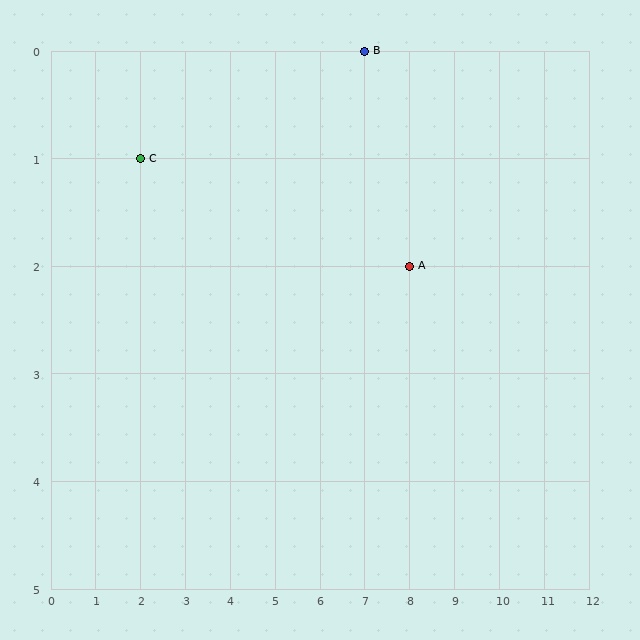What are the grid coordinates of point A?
Point A is at grid coordinates (8, 2).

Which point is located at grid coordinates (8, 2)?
Point A is at (8, 2).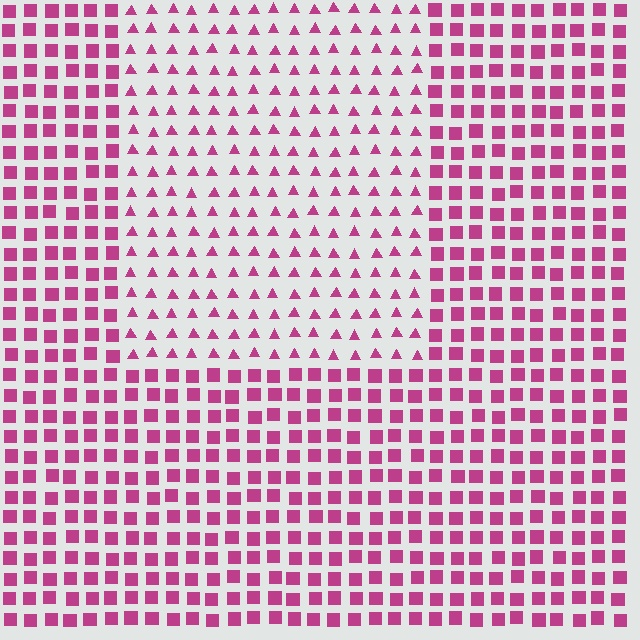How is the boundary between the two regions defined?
The boundary is defined by a change in element shape: triangles inside vs. squares outside. All elements share the same color and spacing.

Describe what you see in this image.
The image is filled with small magenta elements arranged in a uniform grid. A rectangle-shaped region contains triangles, while the surrounding area contains squares. The boundary is defined purely by the change in element shape.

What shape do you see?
I see a rectangle.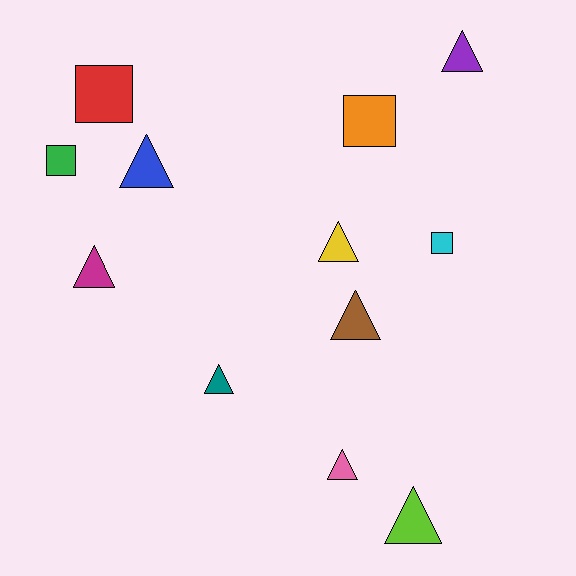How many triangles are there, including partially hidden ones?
There are 8 triangles.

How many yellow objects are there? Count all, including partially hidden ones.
There is 1 yellow object.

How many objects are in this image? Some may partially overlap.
There are 12 objects.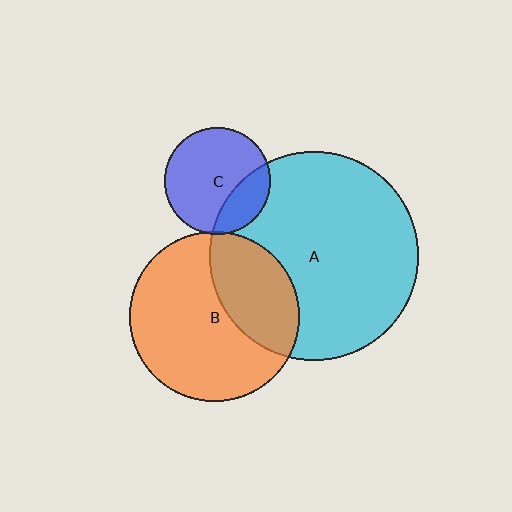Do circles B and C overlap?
Yes.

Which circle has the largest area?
Circle A (cyan).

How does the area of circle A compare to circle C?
Approximately 3.8 times.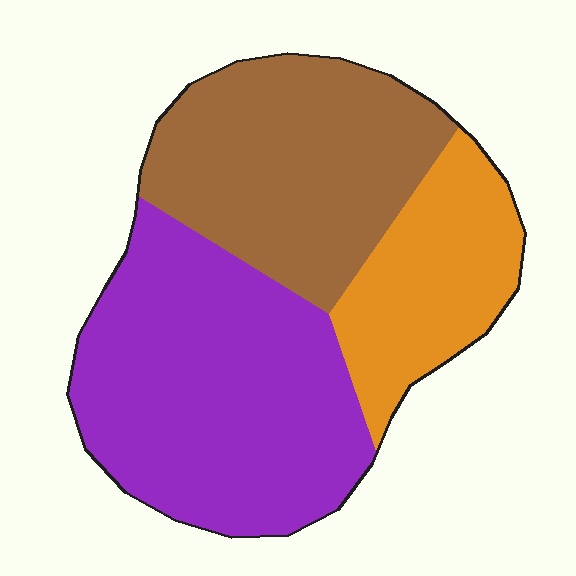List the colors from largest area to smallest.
From largest to smallest: purple, brown, orange.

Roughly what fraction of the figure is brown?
Brown takes up about one third (1/3) of the figure.